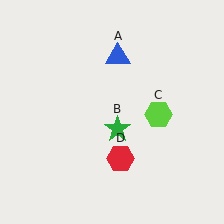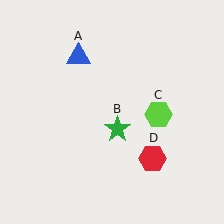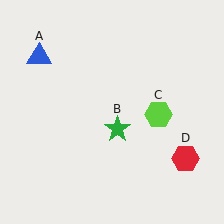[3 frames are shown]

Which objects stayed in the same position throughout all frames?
Green star (object B) and lime hexagon (object C) remained stationary.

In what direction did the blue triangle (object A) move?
The blue triangle (object A) moved left.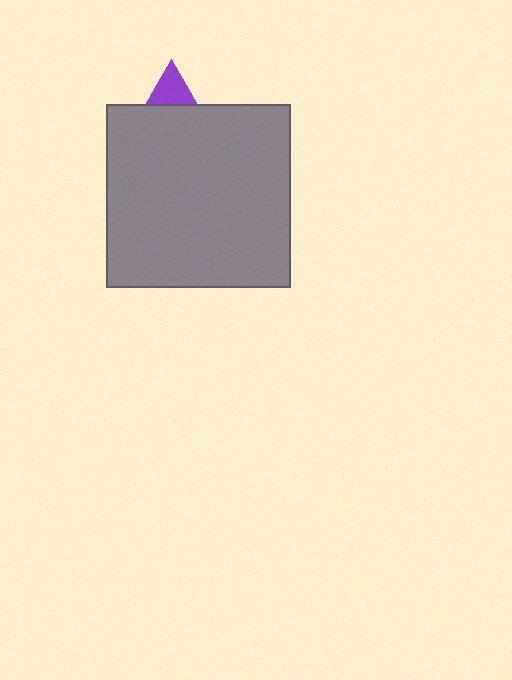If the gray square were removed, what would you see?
You would see the complete purple triangle.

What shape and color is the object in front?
The object in front is a gray square.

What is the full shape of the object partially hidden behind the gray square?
The partially hidden object is a purple triangle.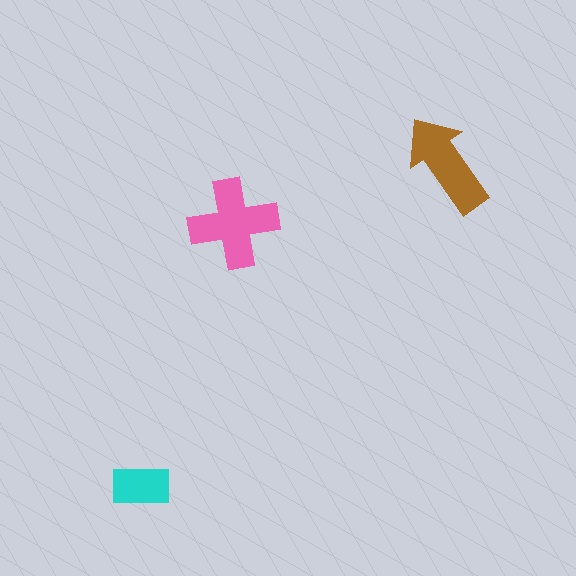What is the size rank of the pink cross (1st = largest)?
1st.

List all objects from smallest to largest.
The cyan rectangle, the brown arrow, the pink cross.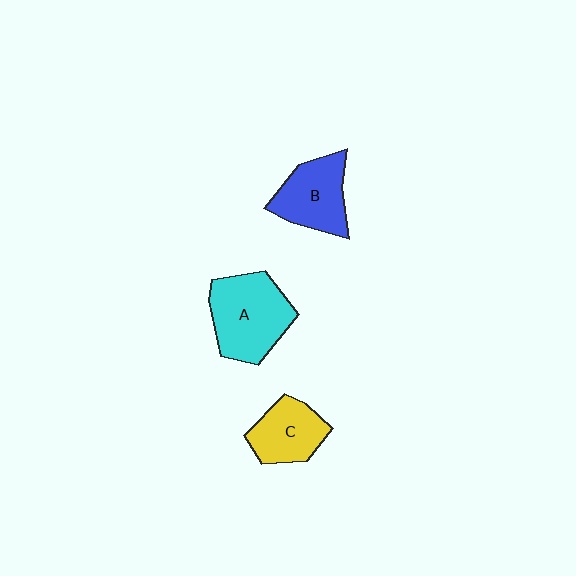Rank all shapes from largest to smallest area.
From largest to smallest: A (cyan), B (blue), C (yellow).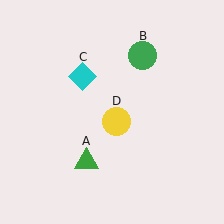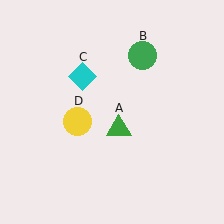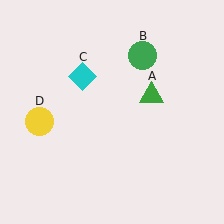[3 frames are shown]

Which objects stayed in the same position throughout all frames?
Green circle (object B) and cyan diamond (object C) remained stationary.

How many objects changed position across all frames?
2 objects changed position: green triangle (object A), yellow circle (object D).